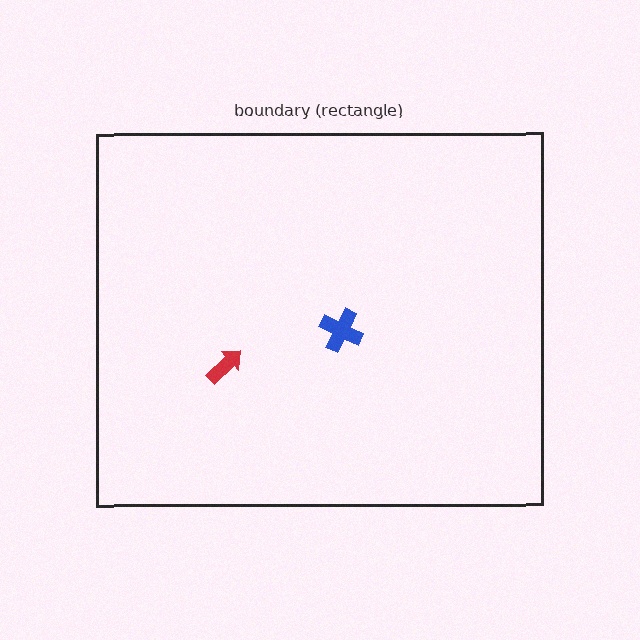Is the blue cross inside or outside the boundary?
Inside.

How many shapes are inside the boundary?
2 inside, 0 outside.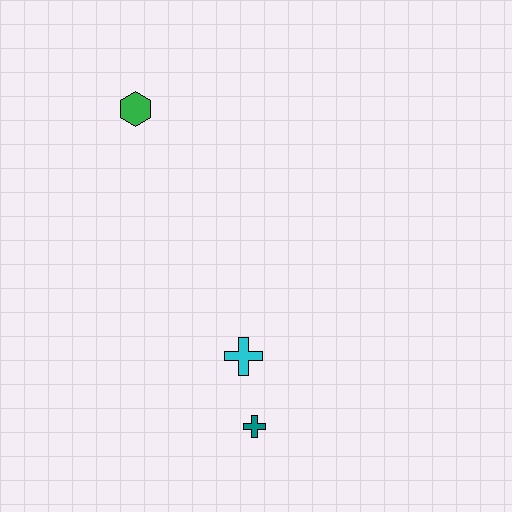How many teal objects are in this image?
There is 1 teal object.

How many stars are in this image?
There are no stars.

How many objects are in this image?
There are 3 objects.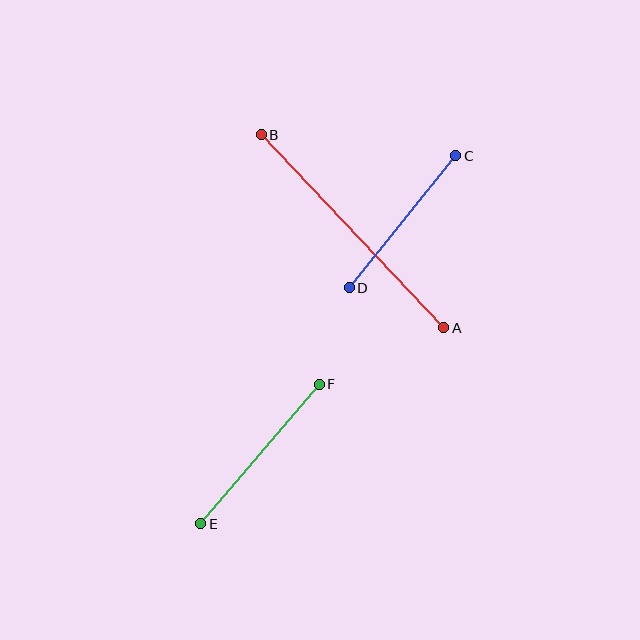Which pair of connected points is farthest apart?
Points A and B are farthest apart.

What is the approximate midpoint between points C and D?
The midpoint is at approximately (402, 222) pixels.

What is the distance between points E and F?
The distance is approximately 183 pixels.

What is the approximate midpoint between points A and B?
The midpoint is at approximately (353, 231) pixels.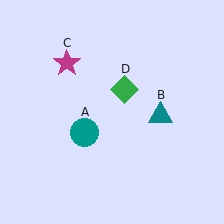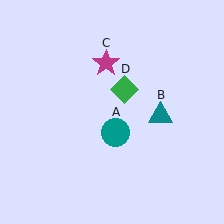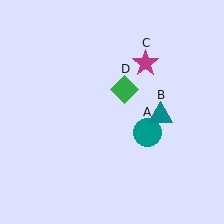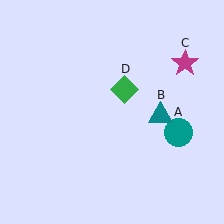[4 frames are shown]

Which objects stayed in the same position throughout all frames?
Teal triangle (object B) and green diamond (object D) remained stationary.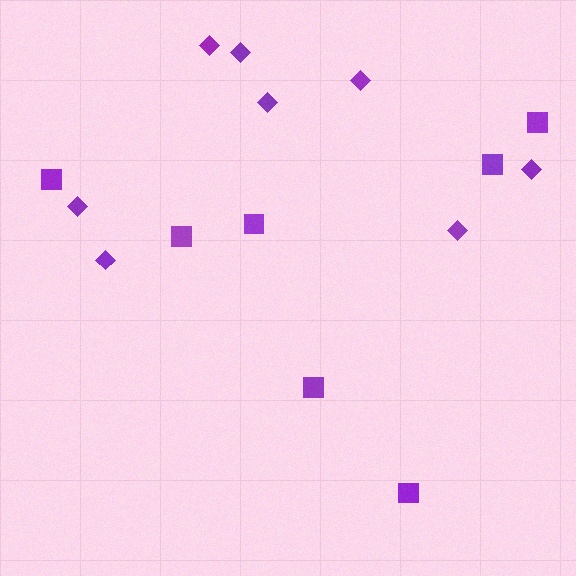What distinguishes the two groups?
There are 2 groups: one group of diamonds (8) and one group of squares (7).